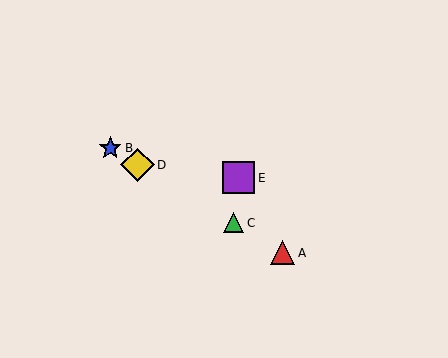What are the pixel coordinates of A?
Object A is at (283, 253).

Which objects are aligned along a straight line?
Objects A, B, C, D are aligned along a straight line.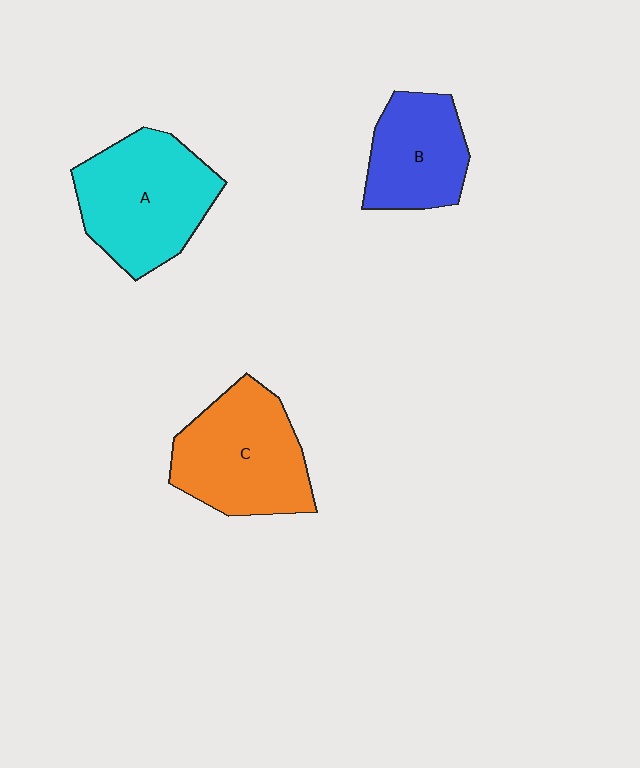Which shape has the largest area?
Shape A (cyan).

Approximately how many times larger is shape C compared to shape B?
Approximately 1.4 times.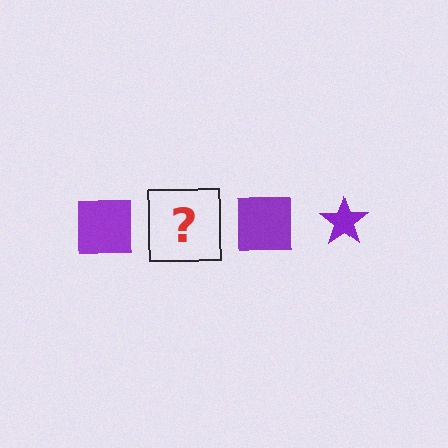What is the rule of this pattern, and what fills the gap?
The rule is that the pattern cycles through square, star shapes in purple. The gap should be filled with a purple star.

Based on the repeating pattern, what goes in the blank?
The blank should be a purple star.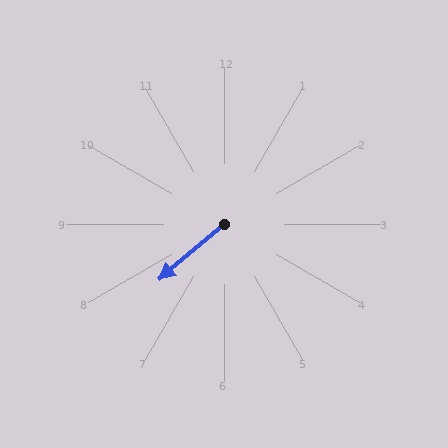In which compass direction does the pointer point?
Southwest.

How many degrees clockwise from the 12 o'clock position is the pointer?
Approximately 230 degrees.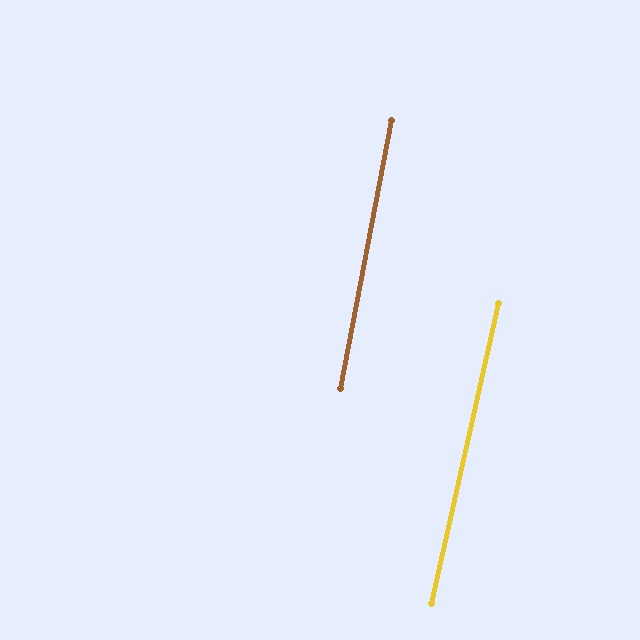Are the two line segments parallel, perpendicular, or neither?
Parallel — their directions differ by only 1.7°.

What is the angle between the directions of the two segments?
Approximately 2 degrees.